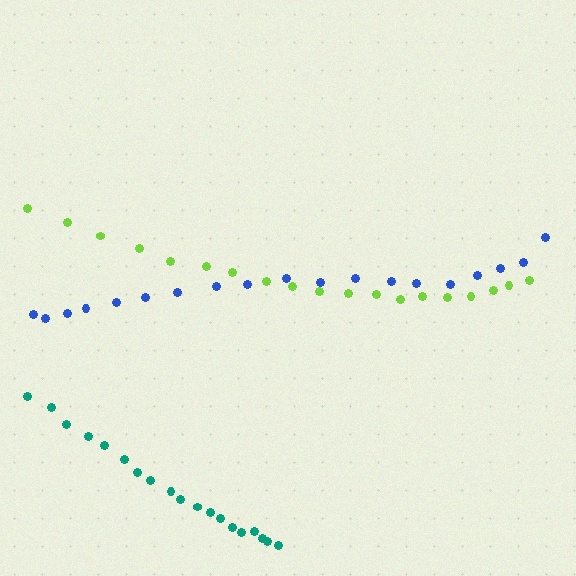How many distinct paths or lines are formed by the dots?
There are 3 distinct paths.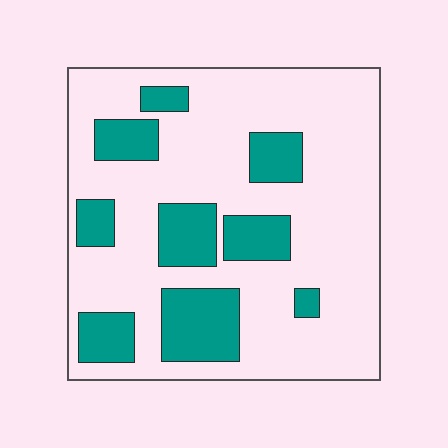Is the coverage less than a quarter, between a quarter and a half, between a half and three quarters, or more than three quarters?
Between a quarter and a half.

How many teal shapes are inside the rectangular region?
9.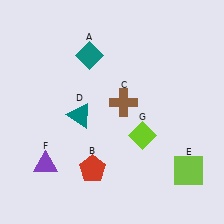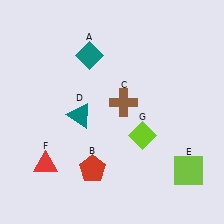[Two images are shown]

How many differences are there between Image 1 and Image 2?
There is 1 difference between the two images.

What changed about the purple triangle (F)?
In Image 1, F is purple. In Image 2, it changed to red.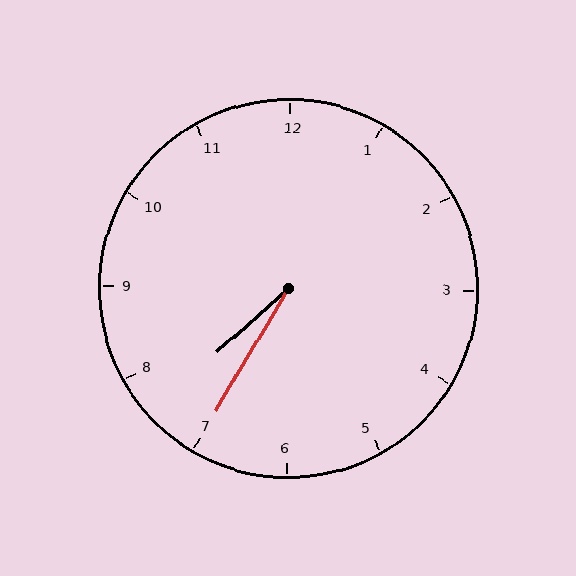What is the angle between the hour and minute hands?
Approximately 18 degrees.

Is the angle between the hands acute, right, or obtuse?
It is acute.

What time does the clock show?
7:35.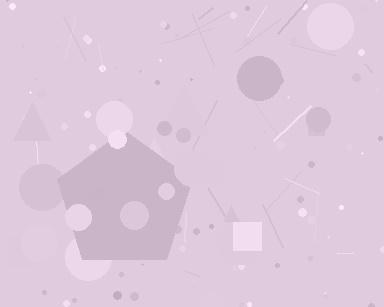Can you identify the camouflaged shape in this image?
The camouflaged shape is a pentagon.